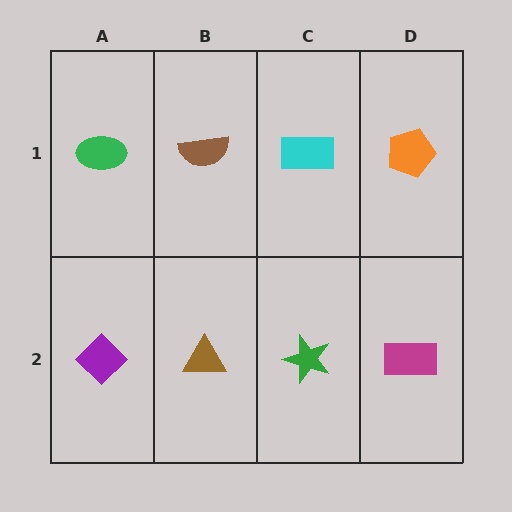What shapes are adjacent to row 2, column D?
An orange pentagon (row 1, column D), a green star (row 2, column C).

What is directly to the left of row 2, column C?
A brown triangle.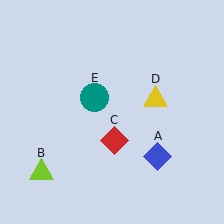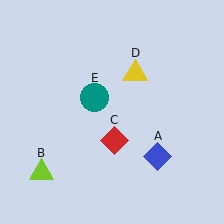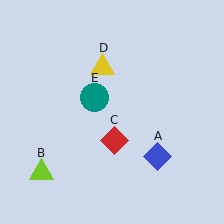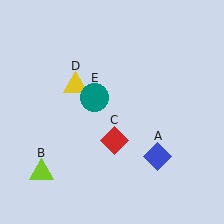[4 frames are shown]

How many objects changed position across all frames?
1 object changed position: yellow triangle (object D).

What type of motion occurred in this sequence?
The yellow triangle (object D) rotated counterclockwise around the center of the scene.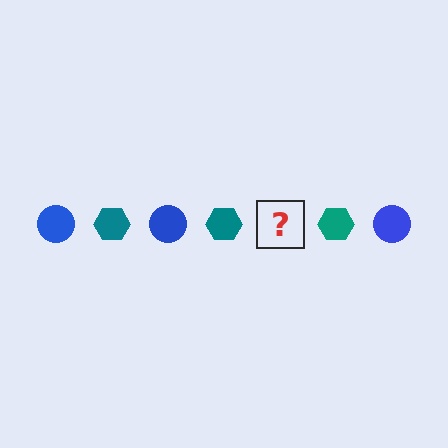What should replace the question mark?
The question mark should be replaced with a blue circle.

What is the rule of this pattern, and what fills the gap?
The rule is that the pattern alternates between blue circle and teal hexagon. The gap should be filled with a blue circle.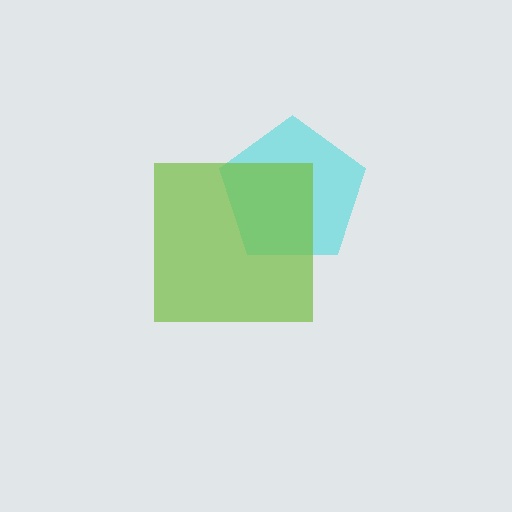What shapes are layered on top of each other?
The layered shapes are: a cyan pentagon, a lime square.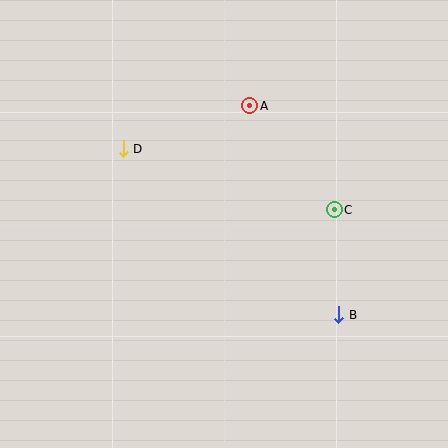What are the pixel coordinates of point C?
Point C is at (334, 210).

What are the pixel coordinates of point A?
Point A is at (250, 106).